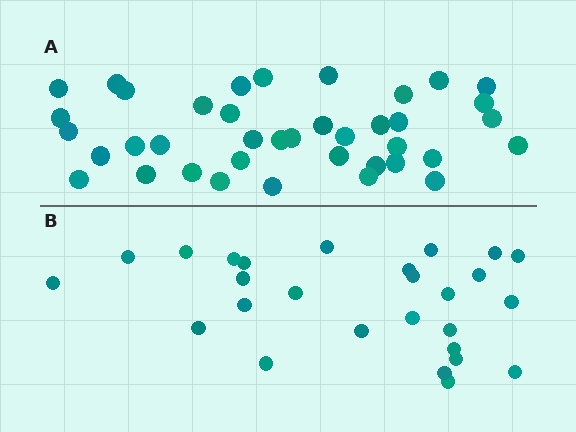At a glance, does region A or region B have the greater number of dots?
Region A (the top region) has more dots.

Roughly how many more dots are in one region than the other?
Region A has roughly 12 or so more dots than region B.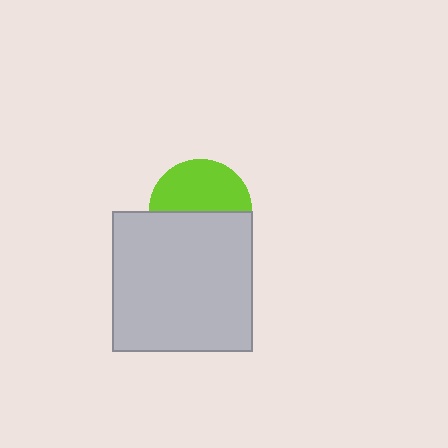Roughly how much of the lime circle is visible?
About half of it is visible (roughly 52%).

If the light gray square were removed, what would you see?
You would see the complete lime circle.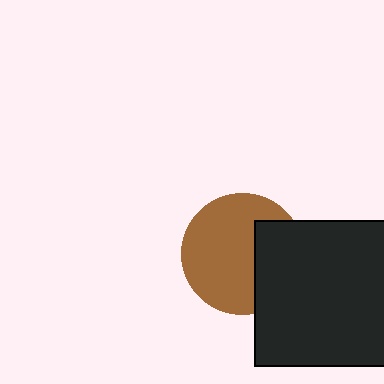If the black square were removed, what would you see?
You would see the complete brown circle.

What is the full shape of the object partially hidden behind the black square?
The partially hidden object is a brown circle.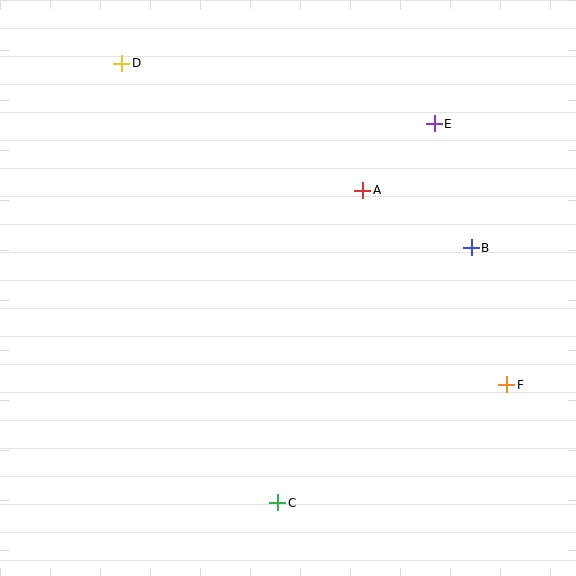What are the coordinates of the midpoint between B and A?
The midpoint between B and A is at (417, 219).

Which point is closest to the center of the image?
Point A at (363, 190) is closest to the center.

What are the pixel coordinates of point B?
Point B is at (471, 248).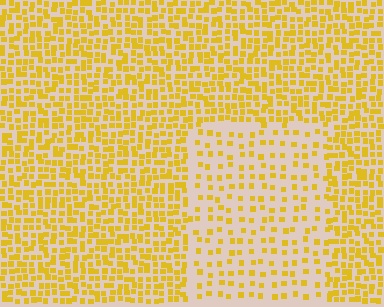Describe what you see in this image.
The image contains small yellow elements arranged at two different densities. A rectangle-shaped region is visible where the elements are less densely packed than the surrounding area.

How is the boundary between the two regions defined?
The boundary is defined by a change in element density (approximately 2.2x ratio). All elements are the same color, size, and shape.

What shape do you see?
I see a rectangle.